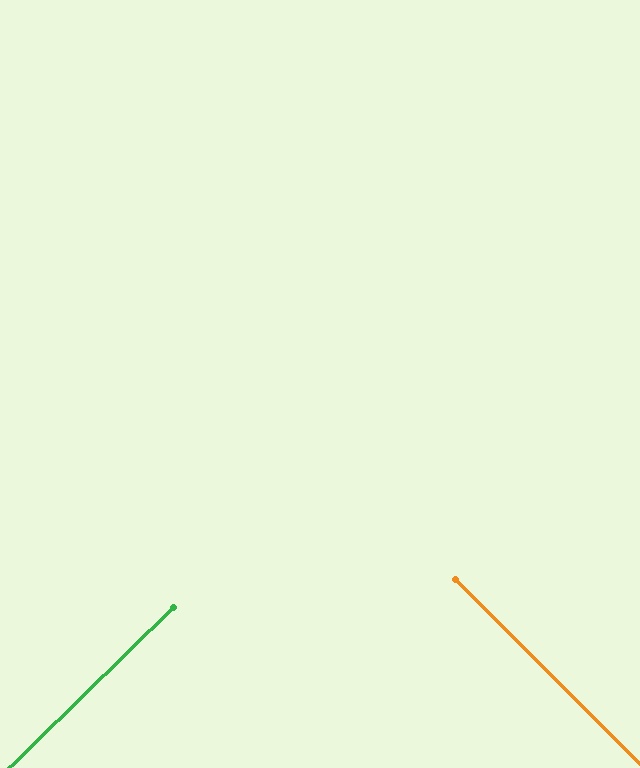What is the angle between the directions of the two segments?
Approximately 89 degrees.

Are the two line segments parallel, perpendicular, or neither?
Perpendicular — they meet at approximately 89°.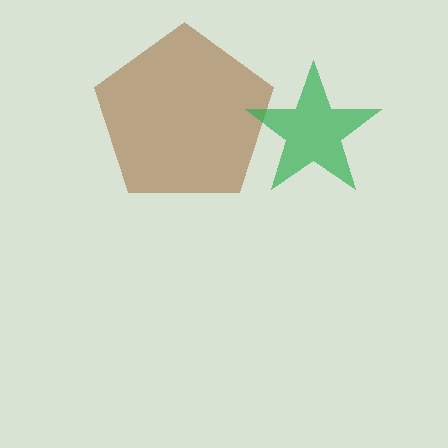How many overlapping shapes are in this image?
There are 2 overlapping shapes in the image.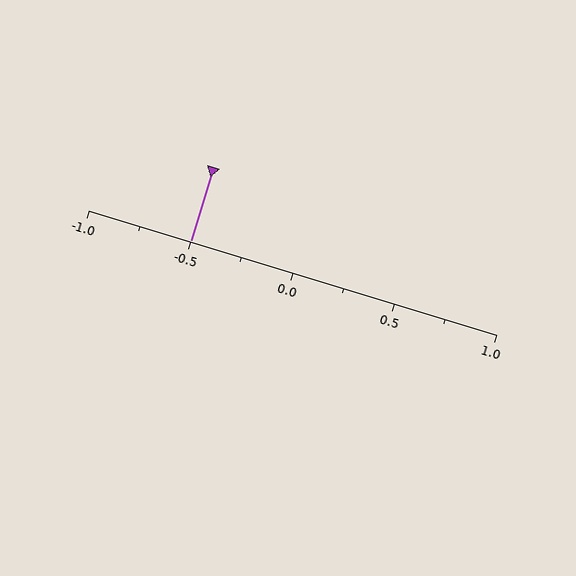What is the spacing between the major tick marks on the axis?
The major ticks are spaced 0.5 apart.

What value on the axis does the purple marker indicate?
The marker indicates approximately -0.5.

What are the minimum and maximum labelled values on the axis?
The axis runs from -1.0 to 1.0.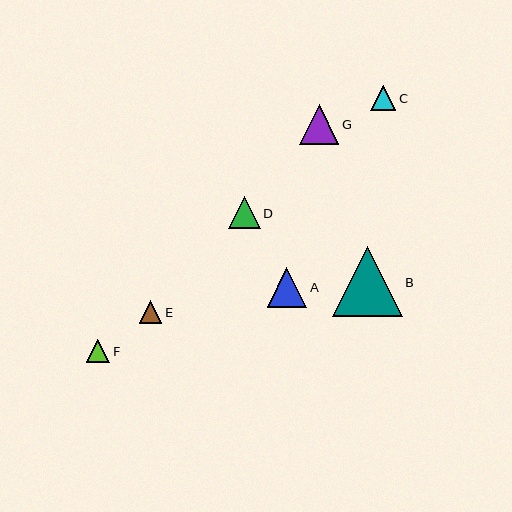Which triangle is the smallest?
Triangle E is the smallest with a size of approximately 23 pixels.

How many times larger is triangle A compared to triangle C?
Triangle A is approximately 1.6 times the size of triangle C.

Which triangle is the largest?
Triangle B is the largest with a size of approximately 70 pixels.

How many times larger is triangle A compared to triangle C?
Triangle A is approximately 1.6 times the size of triangle C.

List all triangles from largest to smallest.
From largest to smallest: B, G, A, D, C, F, E.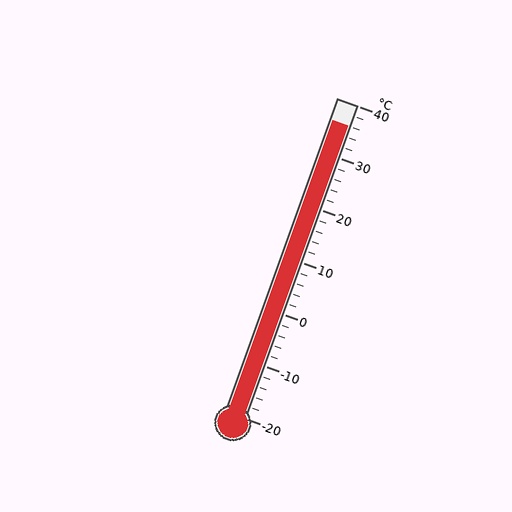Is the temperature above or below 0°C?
The temperature is above 0°C.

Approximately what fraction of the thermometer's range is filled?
The thermometer is filled to approximately 95% of its range.